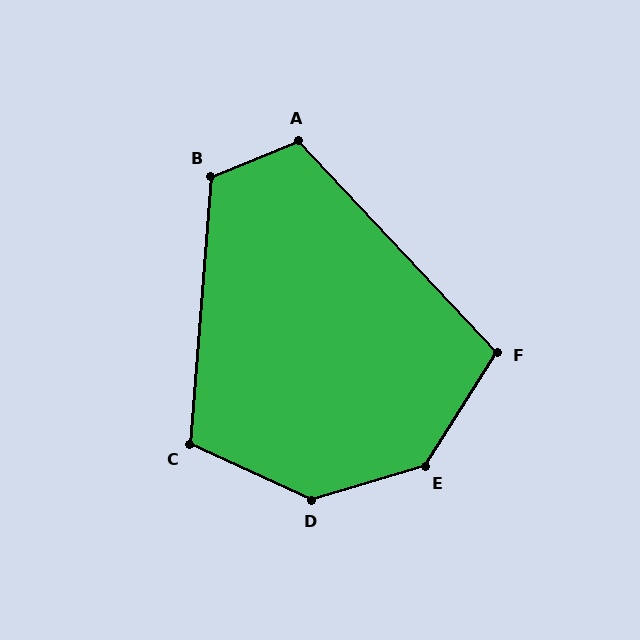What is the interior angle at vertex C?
Approximately 110 degrees (obtuse).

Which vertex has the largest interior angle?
D, at approximately 139 degrees.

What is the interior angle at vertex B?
Approximately 117 degrees (obtuse).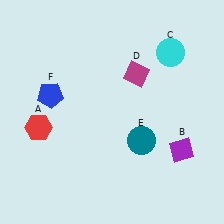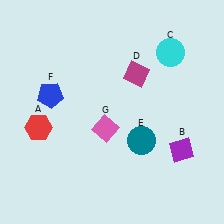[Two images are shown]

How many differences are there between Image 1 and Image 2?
There is 1 difference between the two images.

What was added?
A pink diamond (G) was added in Image 2.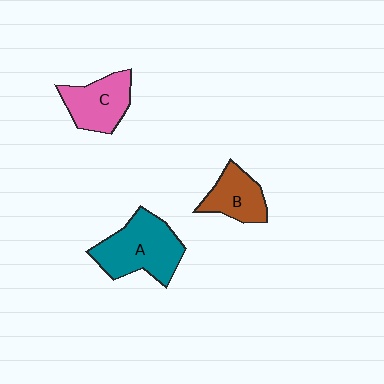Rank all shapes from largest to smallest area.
From largest to smallest: A (teal), C (pink), B (brown).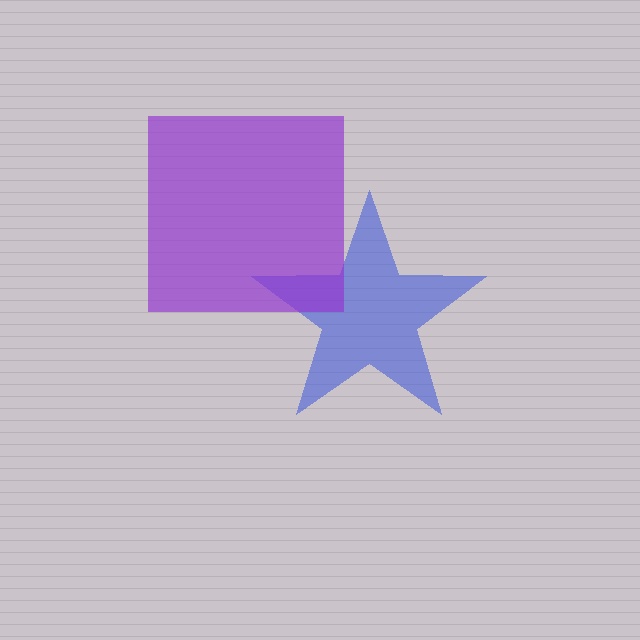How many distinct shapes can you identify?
There are 2 distinct shapes: a blue star, a purple square.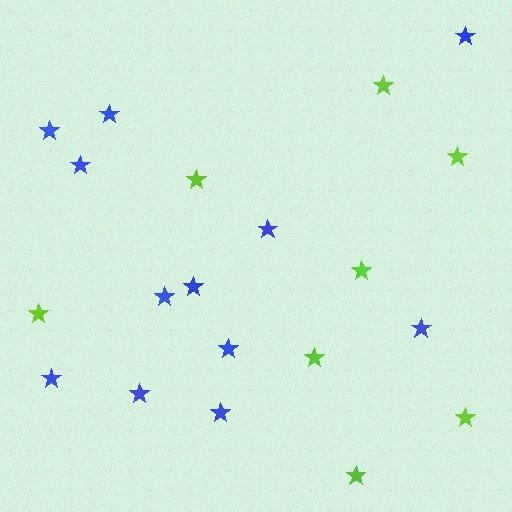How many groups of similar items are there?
There are 2 groups: one group of lime stars (8) and one group of blue stars (12).